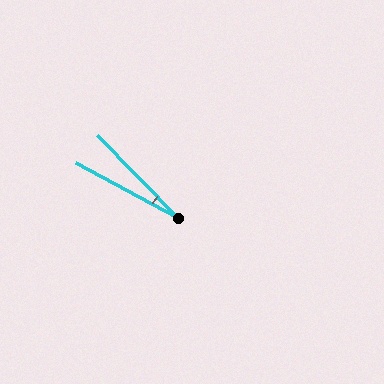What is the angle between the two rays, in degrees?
Approximately 17 degrees.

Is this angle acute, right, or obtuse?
It is acute.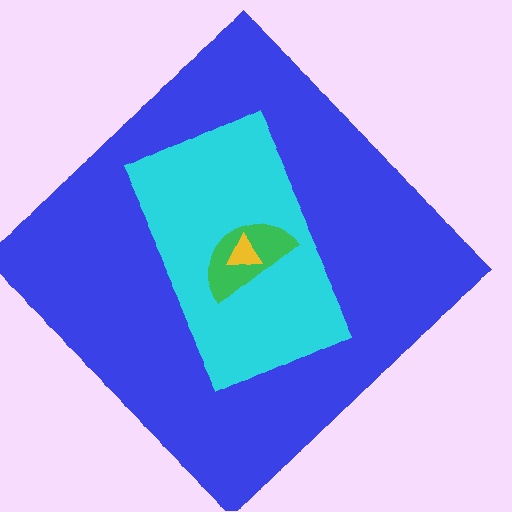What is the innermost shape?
The yellow triangle.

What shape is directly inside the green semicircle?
The yellow triangle.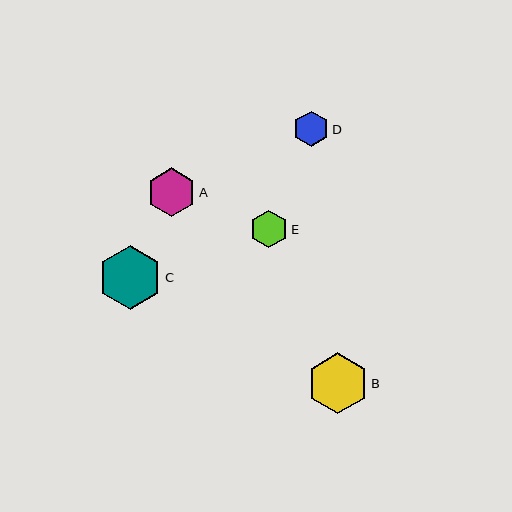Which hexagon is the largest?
Hexagon C is the largest with a size of approximately 64 pixels.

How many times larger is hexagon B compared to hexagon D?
Hexagon B is approximately 1.7 times the size of hexagon D.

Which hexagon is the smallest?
Hexagon D is the smallest with a size of approximately 35 pixels.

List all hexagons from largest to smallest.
From largest to smallest: C, B, A, E, D.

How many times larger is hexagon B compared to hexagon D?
Hexagon B is approximately 1.7 times the size of hexagon D.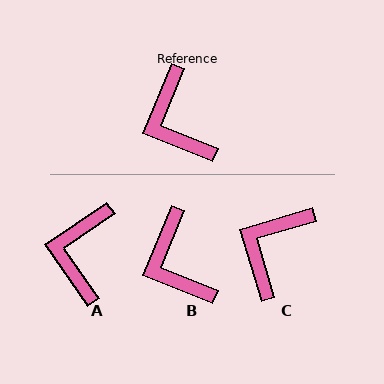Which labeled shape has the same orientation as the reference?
B.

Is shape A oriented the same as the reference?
No, it is off by about 33 degrees.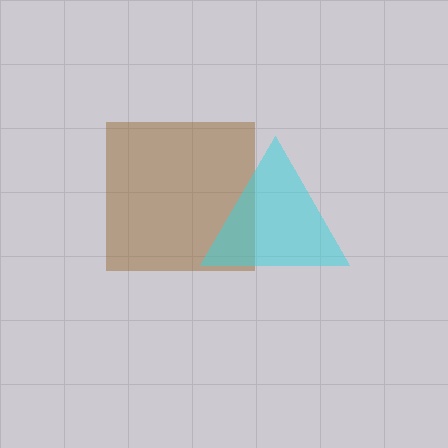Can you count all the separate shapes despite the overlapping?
Yes, there are 2 separate shapes.